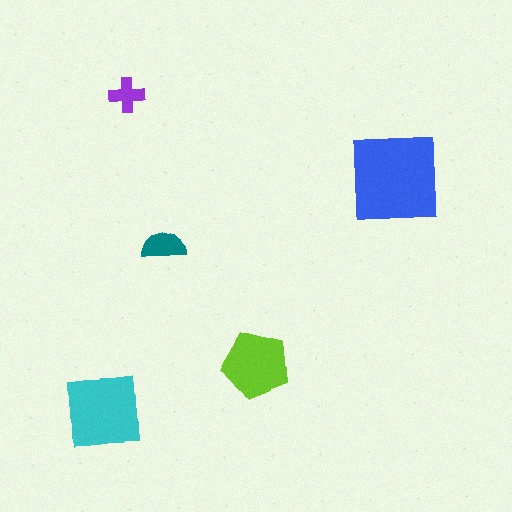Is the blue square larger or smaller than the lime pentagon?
Larger.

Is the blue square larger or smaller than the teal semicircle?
Larger.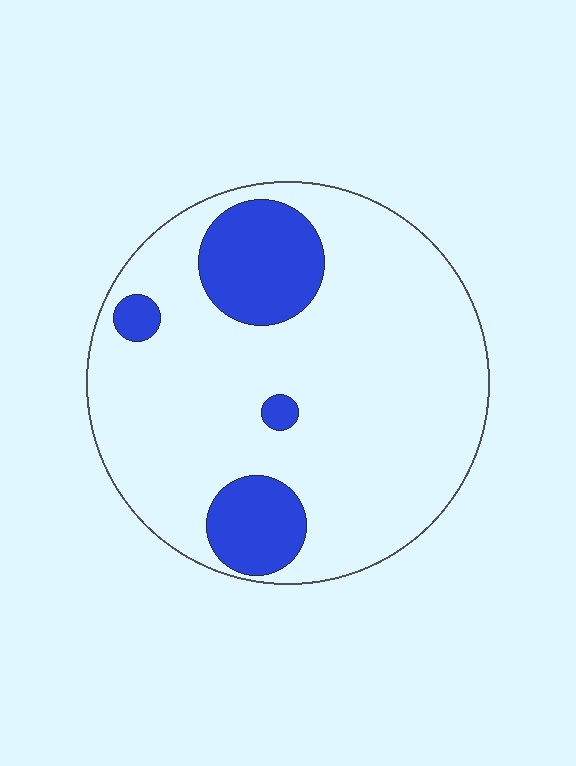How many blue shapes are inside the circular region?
4.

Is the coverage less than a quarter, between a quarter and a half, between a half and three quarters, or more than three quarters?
Less than a quarter.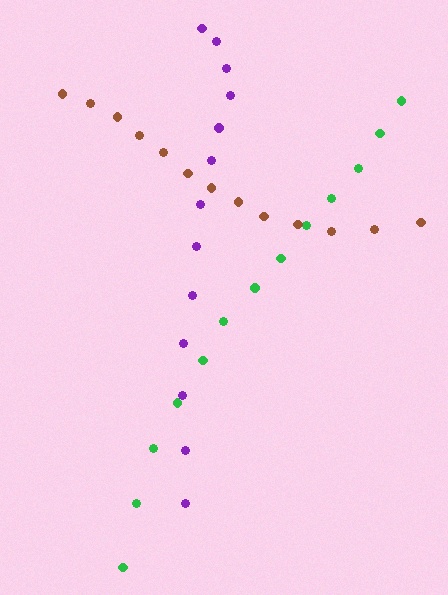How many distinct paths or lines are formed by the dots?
There are 3 distinct paths.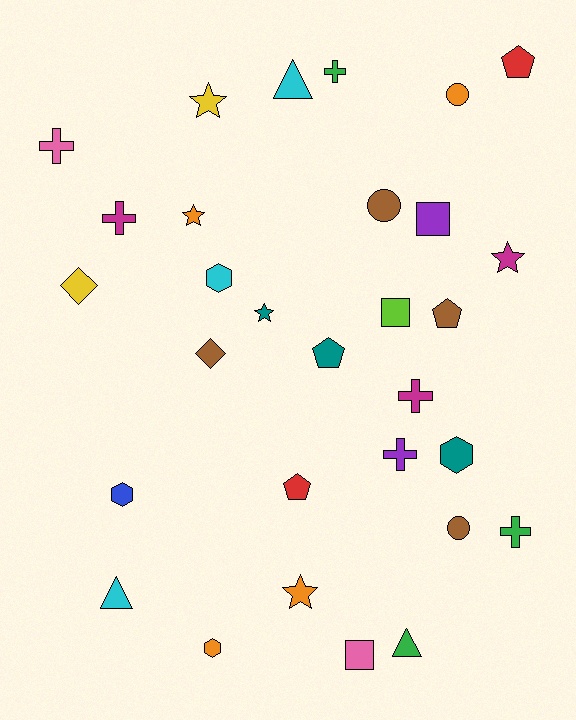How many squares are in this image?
There are 3 squares.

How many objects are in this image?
There are 30 objects.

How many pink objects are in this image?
There are 2 pink objects.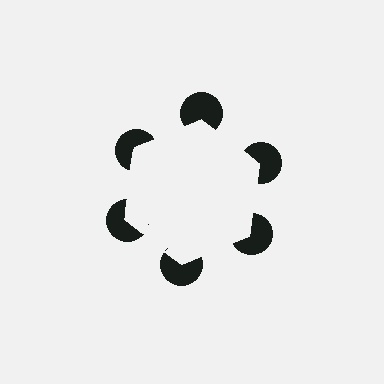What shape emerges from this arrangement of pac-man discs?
An illusory hexagon — its edges are inferred from the aligned wedge cuts in the pac-man discs, not physically drawn.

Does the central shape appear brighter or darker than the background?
It typically appears slightly brighter than the background, even though no actual brightness change is drawn.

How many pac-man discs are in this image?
There are 6 — one at each vertex of the illusory hexagon.